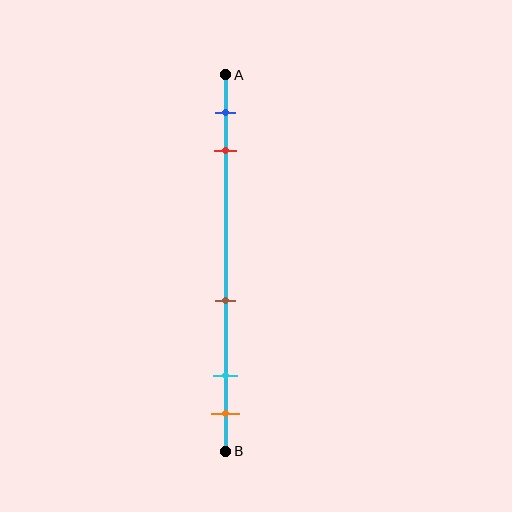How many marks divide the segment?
There are 5 marks dividing the segment.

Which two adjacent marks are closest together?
The cyan and orange marks are the closest adjacent pair.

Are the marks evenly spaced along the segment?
No, the marks are not evenly spaced.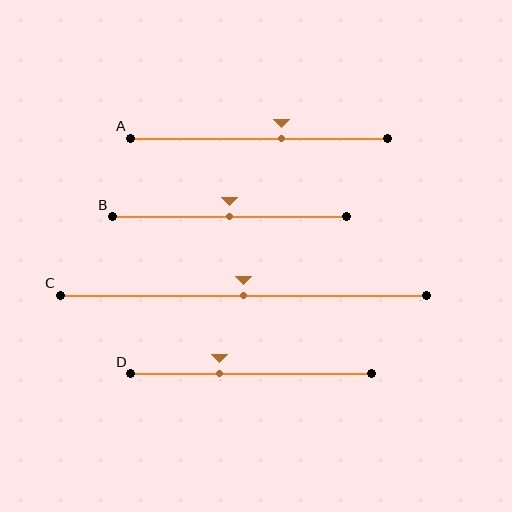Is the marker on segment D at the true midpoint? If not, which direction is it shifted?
No, the marker on segment D is shifted to the left by about 13% of the segment length.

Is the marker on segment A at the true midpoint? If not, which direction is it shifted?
No, the marker on segment A is shifted to the right by about 9% of the segment length.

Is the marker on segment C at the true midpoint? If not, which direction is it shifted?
Yes, the marker on segment C is at the true midpoint.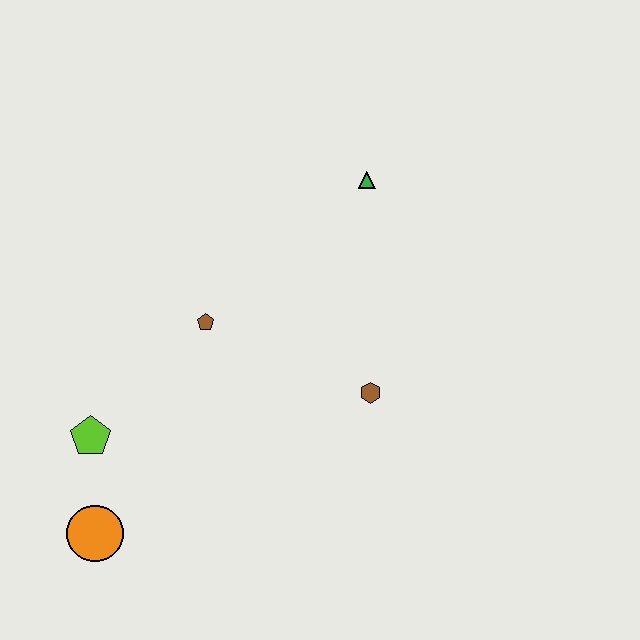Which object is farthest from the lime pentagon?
The green triangle is farthest from the lime pentagon.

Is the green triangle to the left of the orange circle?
No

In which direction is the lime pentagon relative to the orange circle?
The lime pentagon is above the orange circle.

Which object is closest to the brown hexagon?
The brown pentagon is closest to the brown hexagon.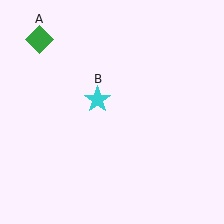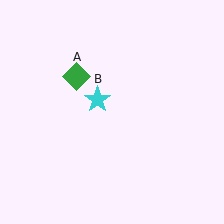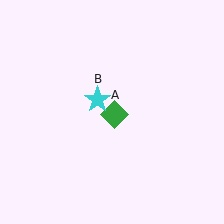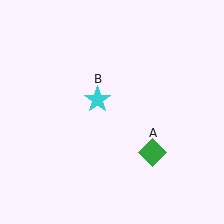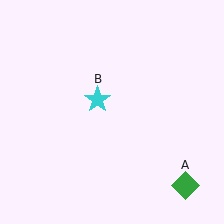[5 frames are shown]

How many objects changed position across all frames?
1 object changed position: green diamond (object A).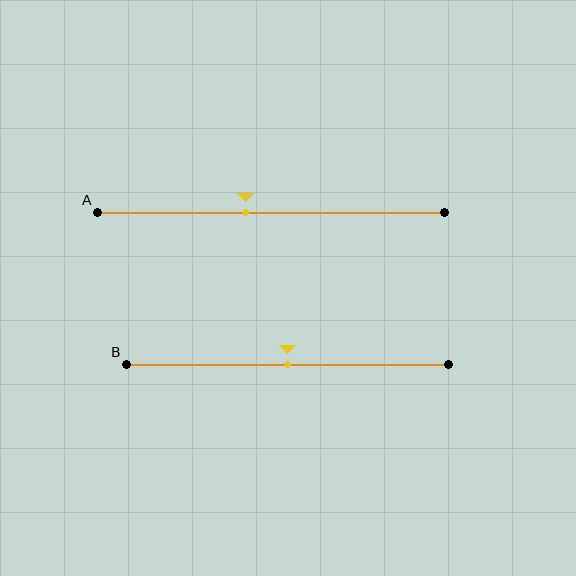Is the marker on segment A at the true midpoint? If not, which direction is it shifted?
No, the marker on segment A is shifted to the left by about 7% of the segment length.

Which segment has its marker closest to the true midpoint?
Segment B has its marker closest to the true midpoint.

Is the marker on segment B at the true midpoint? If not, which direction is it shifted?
Yes, the marker on segment B is at the true midpoint.